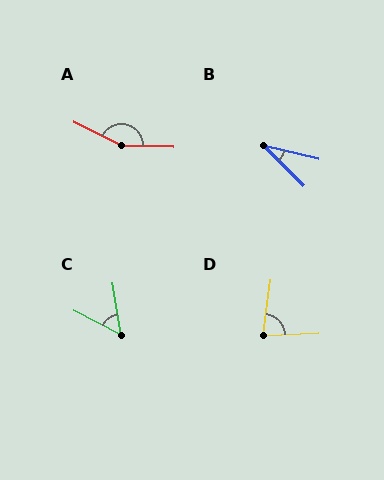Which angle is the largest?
A, at approximately 156 degrees.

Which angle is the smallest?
B, at approximately 31 degrees.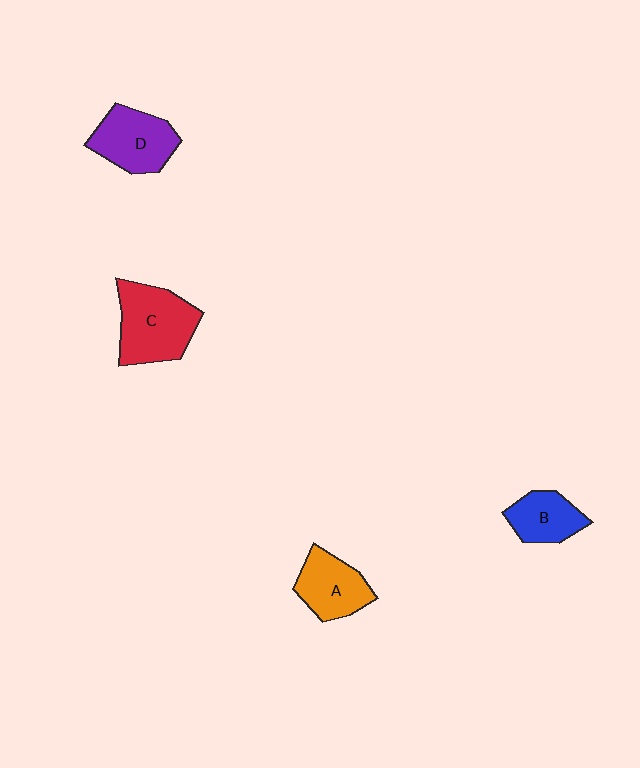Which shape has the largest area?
Shape C (red).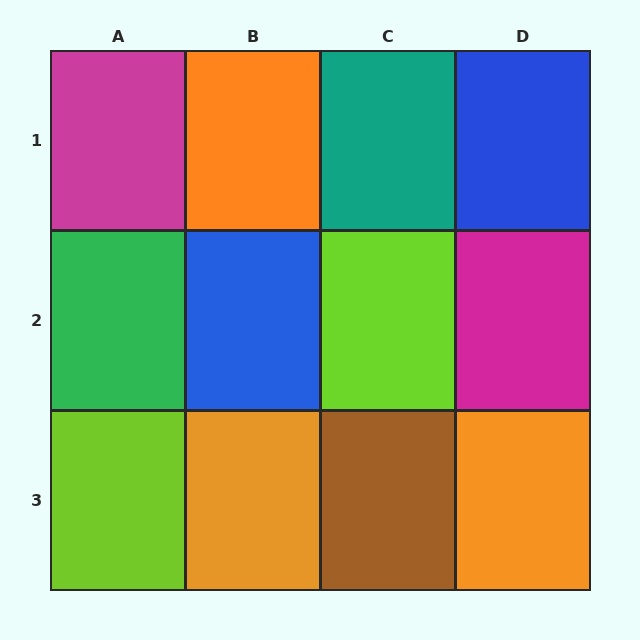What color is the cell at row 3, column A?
Lime.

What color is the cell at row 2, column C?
Lime.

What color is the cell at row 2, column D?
Magenta.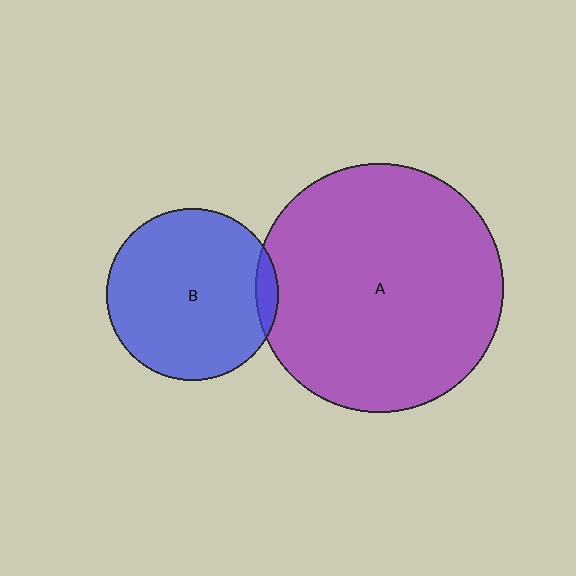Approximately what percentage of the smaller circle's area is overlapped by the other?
Approximately 5%.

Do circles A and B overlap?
Yes.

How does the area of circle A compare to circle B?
Approximately 2.1 times.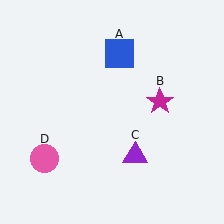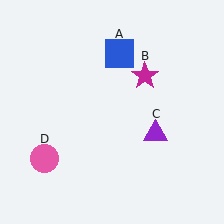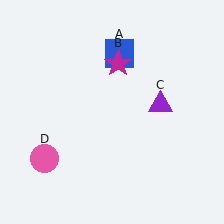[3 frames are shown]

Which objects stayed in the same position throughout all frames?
Blue square (object A) and pink circle (object D) remained stationary.